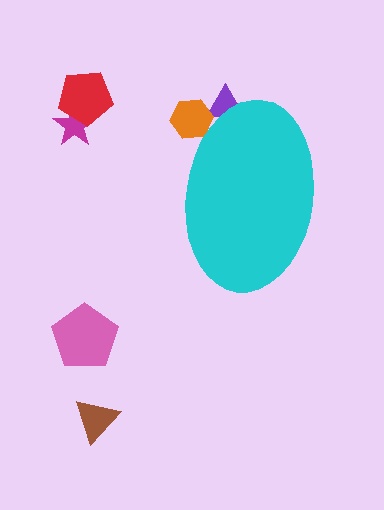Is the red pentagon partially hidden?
No, the red pentagon is fully visible.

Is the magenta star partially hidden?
No, the magenta star is fully visible.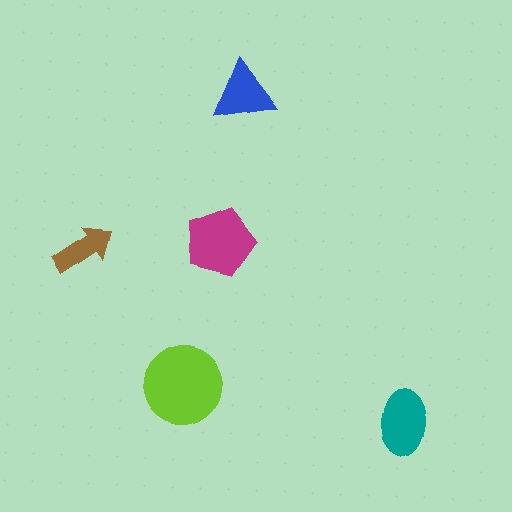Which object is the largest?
The lime circle.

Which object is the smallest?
The brown arrow.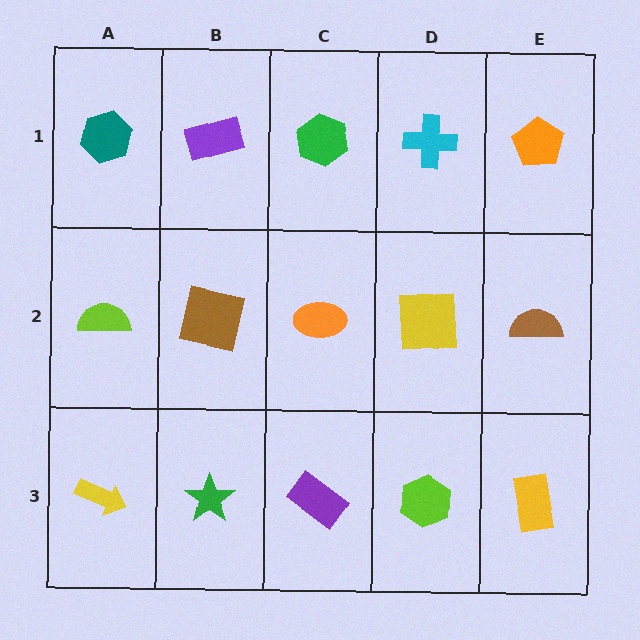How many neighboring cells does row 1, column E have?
2.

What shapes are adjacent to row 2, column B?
A purple rectangle (row 1, column B), a green star (row 3, column B), a lime semicircle (row 2, column A), an orange ellipse (row 2, column C).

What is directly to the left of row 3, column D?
A purple rectangle.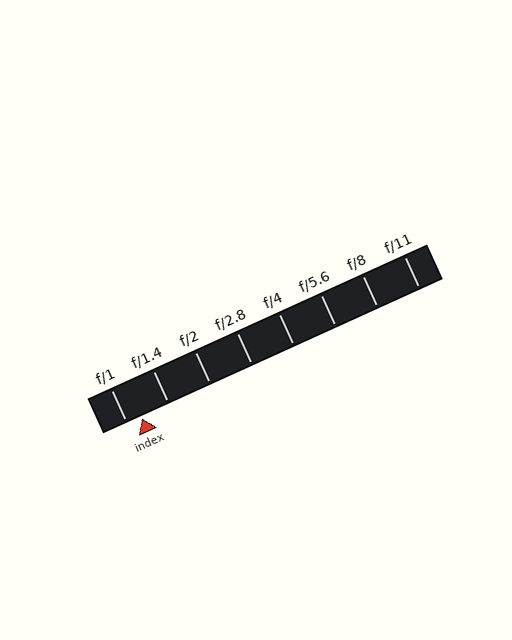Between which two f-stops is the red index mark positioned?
The index mark is between f/1 and f/1.4.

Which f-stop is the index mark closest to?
The index mark is closest to f/1.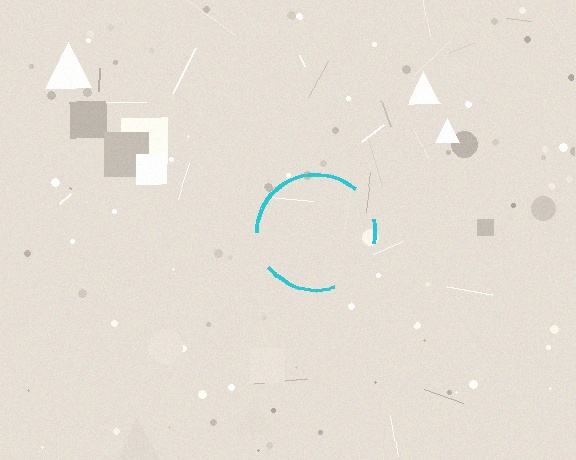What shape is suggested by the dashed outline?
The dashed outline suggests a circle.